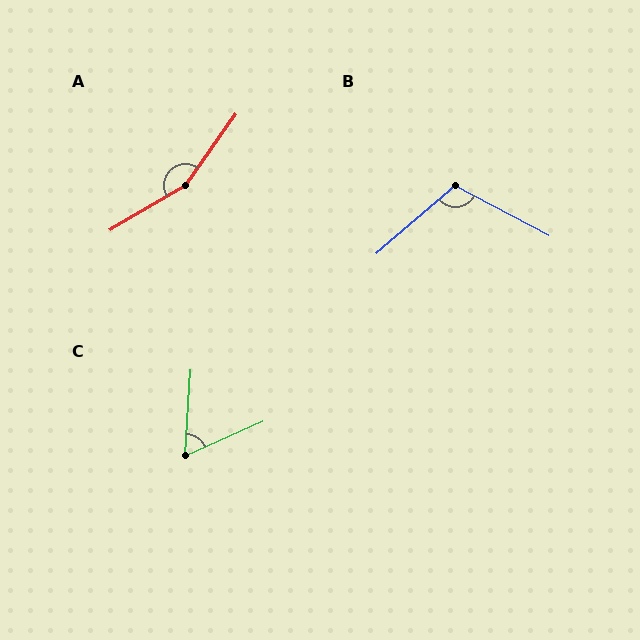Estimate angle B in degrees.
Approximately 111 degrees.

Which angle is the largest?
A, at approximately 156 degrees.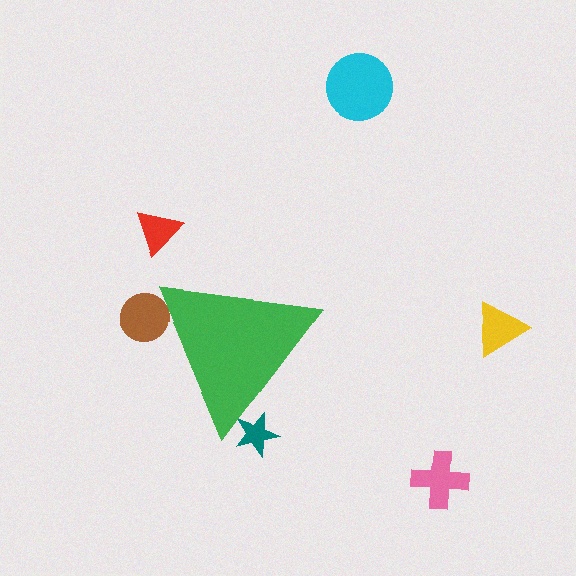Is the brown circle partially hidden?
Yes, the brown circle is partially hidden behind the green triangle.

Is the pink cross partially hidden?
No, the pink cross is fully visible.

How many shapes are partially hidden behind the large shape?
2 shapes are partially hidden.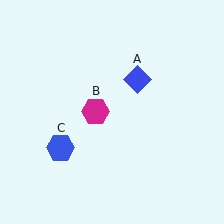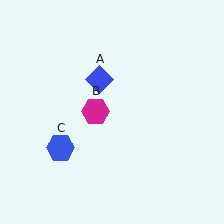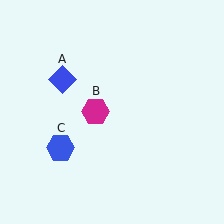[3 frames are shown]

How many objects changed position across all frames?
1 object changed position: blue diamond (object A).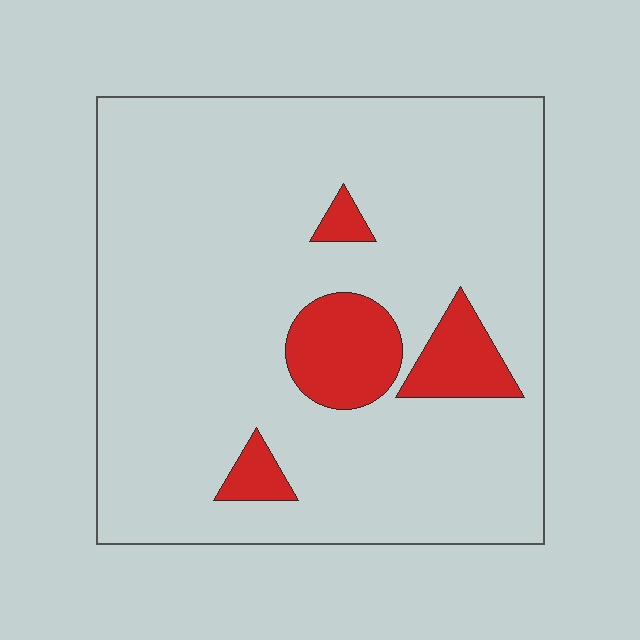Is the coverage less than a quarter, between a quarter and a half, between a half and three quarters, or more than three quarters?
Less than a quarter.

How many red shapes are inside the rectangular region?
4.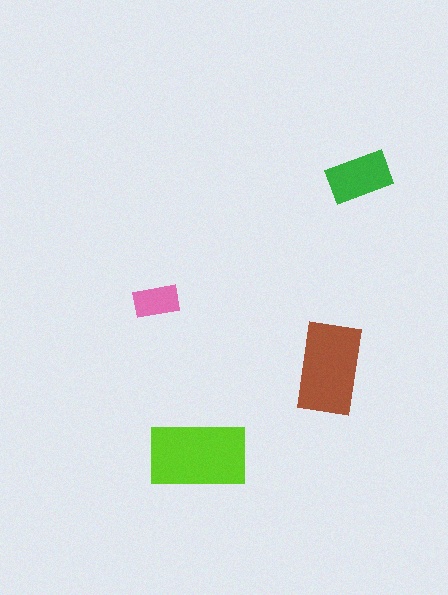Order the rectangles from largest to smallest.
the lime one, the brown one, the green one, the pink one.